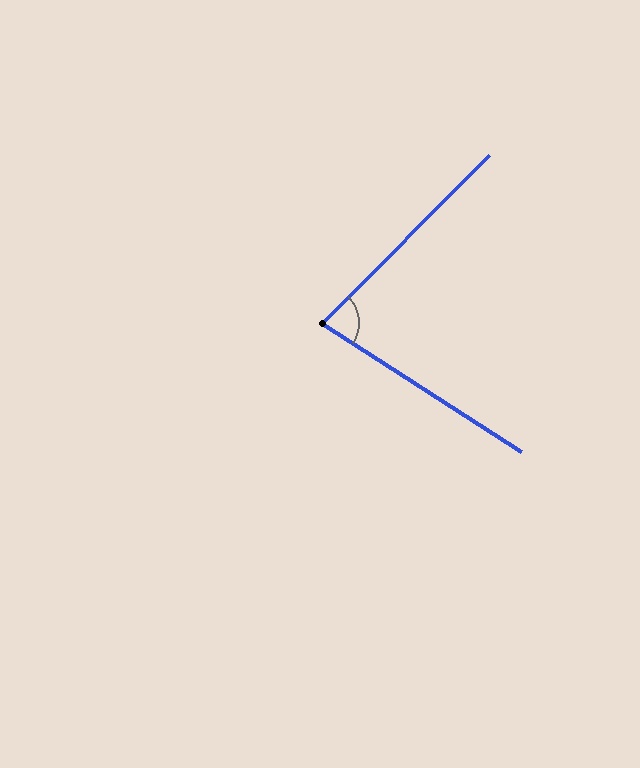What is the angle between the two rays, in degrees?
Approximately 78 degrees.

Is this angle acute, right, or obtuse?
It is acute.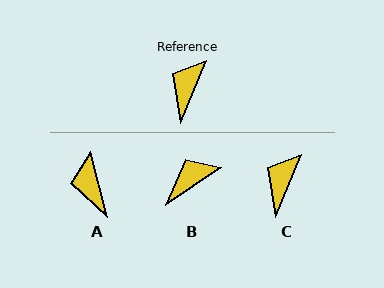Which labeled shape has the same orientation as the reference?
C.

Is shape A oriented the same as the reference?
No, it is off by about 38 degrees.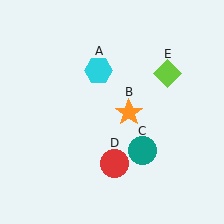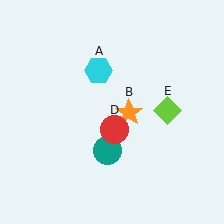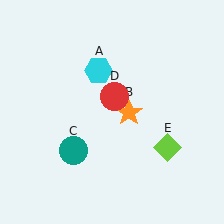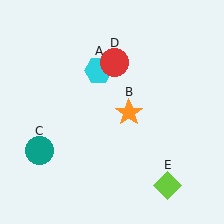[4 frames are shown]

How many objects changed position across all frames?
3 objects changed position: teal circle (object C), red circle (object D), lime diamond (object E).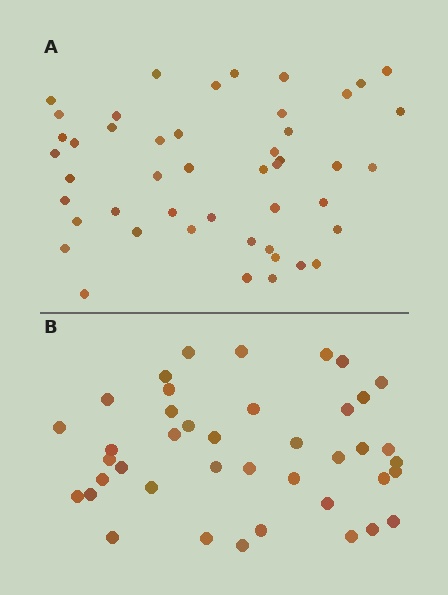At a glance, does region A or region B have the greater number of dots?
Region A (the top region) has more dots.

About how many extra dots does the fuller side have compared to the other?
Region A has about 6 more dots than region B.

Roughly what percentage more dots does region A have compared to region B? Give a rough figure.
About 15% more.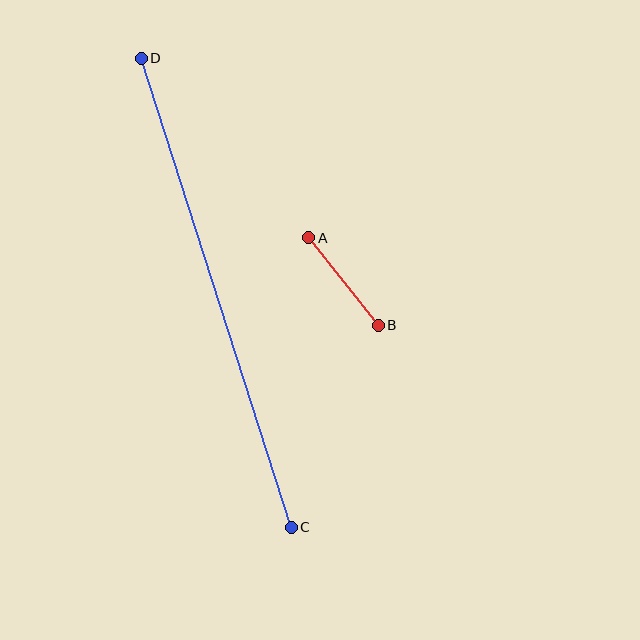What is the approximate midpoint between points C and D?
The midpoint is at approximately (216, 293) pixels.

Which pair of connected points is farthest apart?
Points C and D are farthest apart.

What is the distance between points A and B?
The distance is approximately 111 pixels.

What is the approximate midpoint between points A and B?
The midpoint is at approximately (343, 282) pixels.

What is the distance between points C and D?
The distance is approximately 493 pixels.